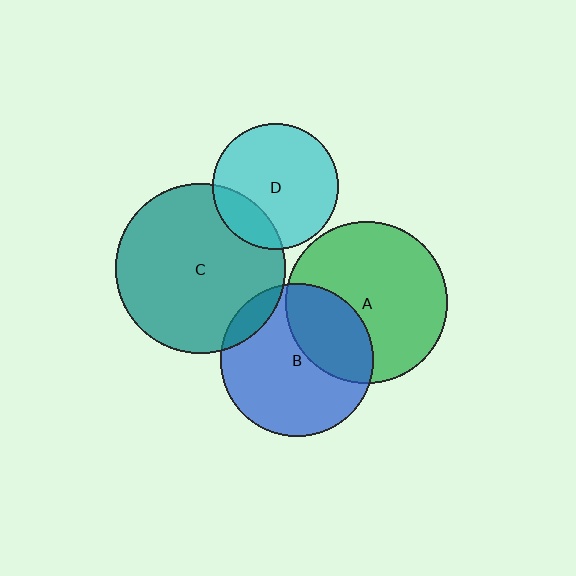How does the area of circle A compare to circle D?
Approximately 1.7 times.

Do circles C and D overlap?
Yes.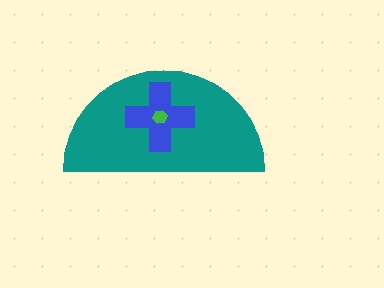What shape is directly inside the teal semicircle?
The blue cross.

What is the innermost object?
The green hexagon.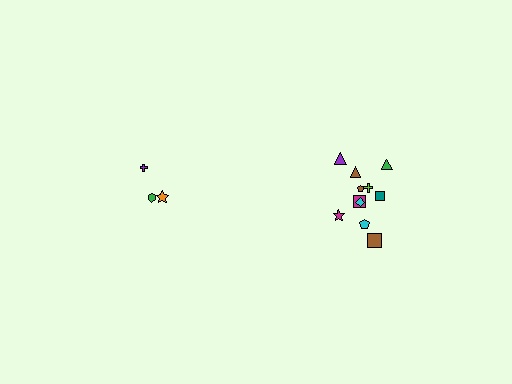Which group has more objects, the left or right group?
The right group.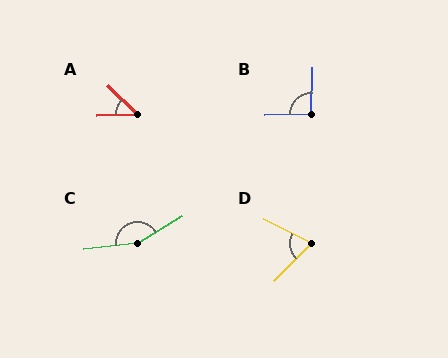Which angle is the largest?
C, at approximately 155 degrees.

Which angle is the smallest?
A, at approximately 46 degrees.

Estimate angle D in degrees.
Approximately 73 degrees.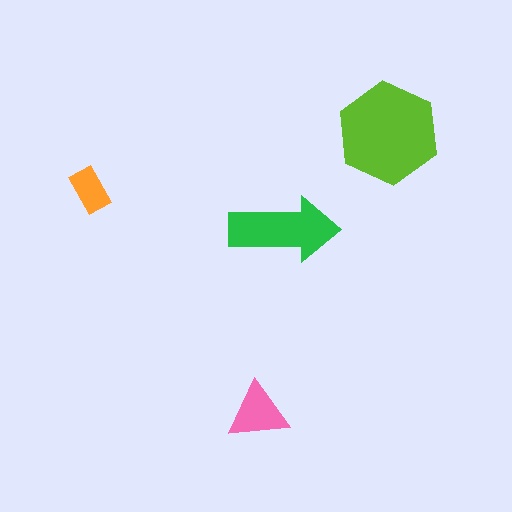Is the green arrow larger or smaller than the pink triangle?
Larger.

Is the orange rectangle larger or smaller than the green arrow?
Smaller.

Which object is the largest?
The lime hexagon.